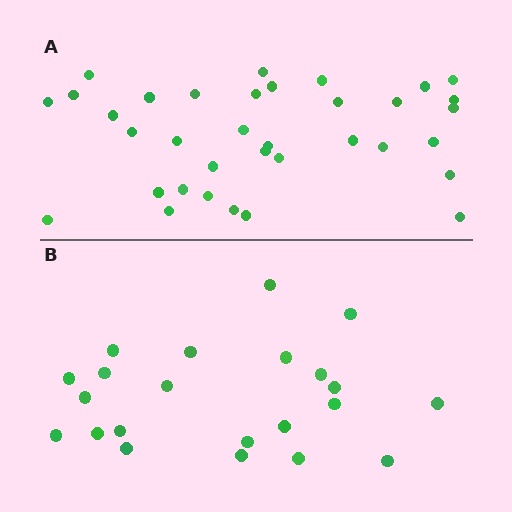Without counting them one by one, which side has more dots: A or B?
Region A (the top region) has more dots.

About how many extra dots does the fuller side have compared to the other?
Region A has approximately 15 more dots than region B.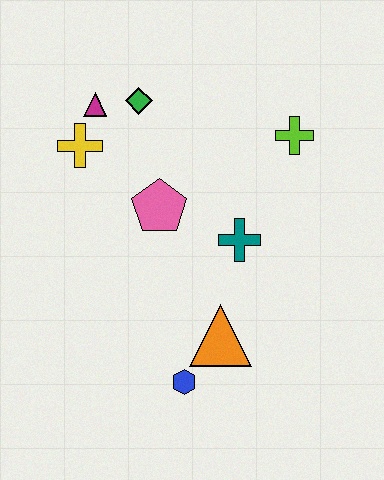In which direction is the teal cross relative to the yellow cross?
The teal cross is to the right of the yellow cross.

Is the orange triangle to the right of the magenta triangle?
Yes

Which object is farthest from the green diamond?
The blue hexagon is farthest from the green diamond.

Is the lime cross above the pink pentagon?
Yes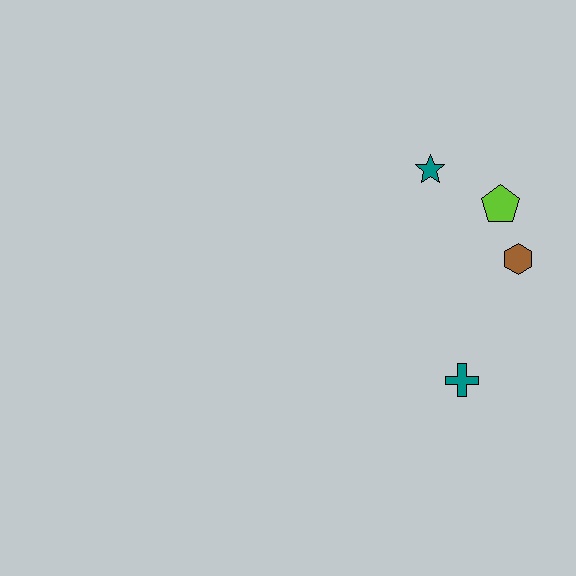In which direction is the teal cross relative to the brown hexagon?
The teal cross is below the brown hexagon.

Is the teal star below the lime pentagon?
No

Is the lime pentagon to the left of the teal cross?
No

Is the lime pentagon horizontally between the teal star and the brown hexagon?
Yes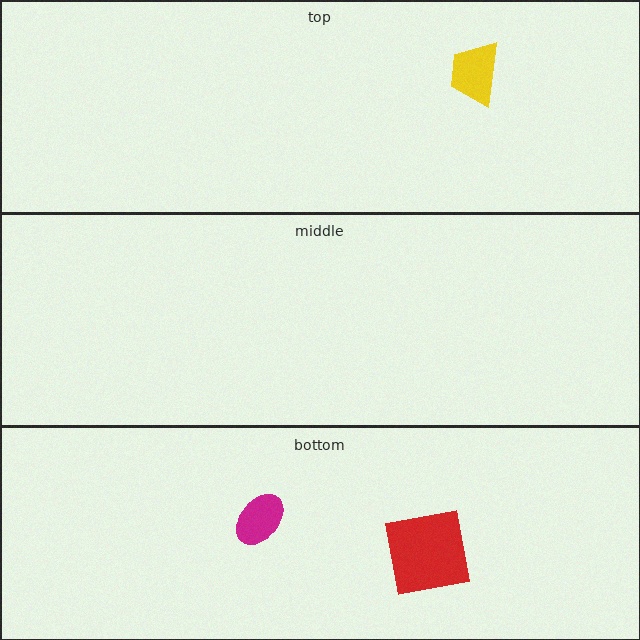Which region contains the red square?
The bottom region.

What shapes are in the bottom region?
The red square, the magenta ellipse.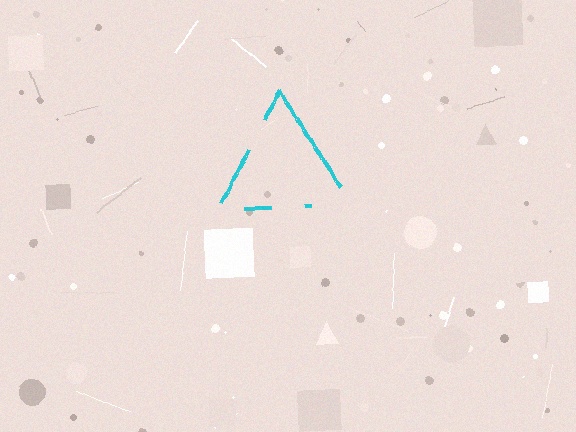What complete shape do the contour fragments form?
The contour fragments form a triangle.